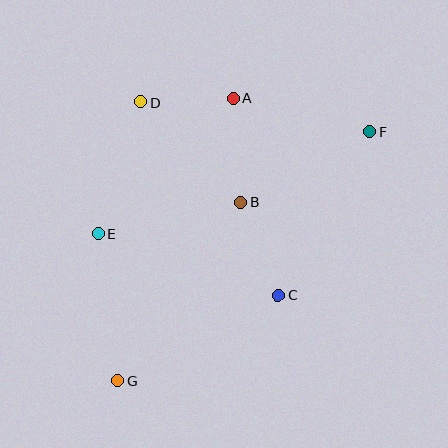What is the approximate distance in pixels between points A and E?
The distance between A and E is approximately 191 pixels.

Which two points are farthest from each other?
Points F and G are farthest from each other.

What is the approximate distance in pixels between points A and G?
The distance between A and G is approximately 305 pixels.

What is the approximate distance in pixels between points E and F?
The distance between E and F is approximately 290 pixels.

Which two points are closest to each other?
Points A and D are closest to each other.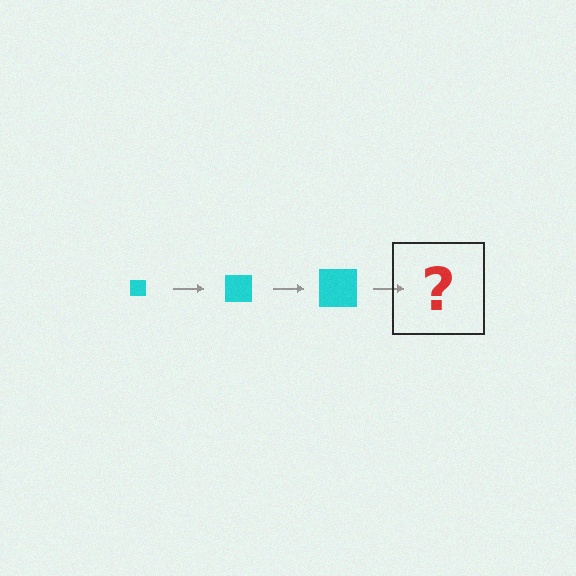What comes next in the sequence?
The next element should be a cyan square, larger than the previous one.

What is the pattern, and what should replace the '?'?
The pattern is that the square gets progressively larger each step. The '?' should be a cyan square, larger than the previous one.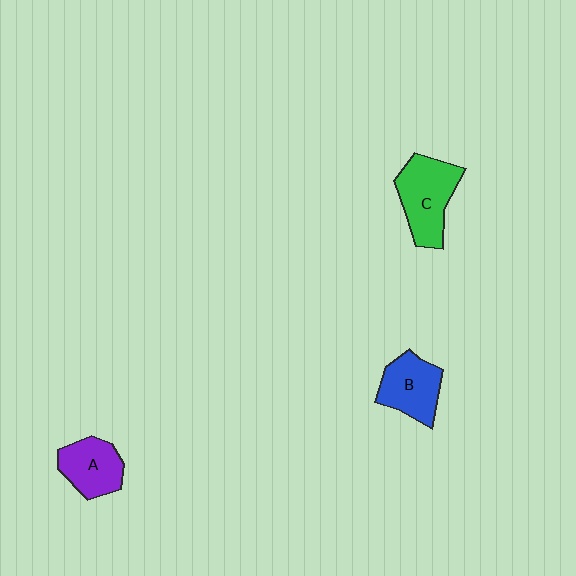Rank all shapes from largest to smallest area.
From largest to smallest: C (green), B (blue), A (purple).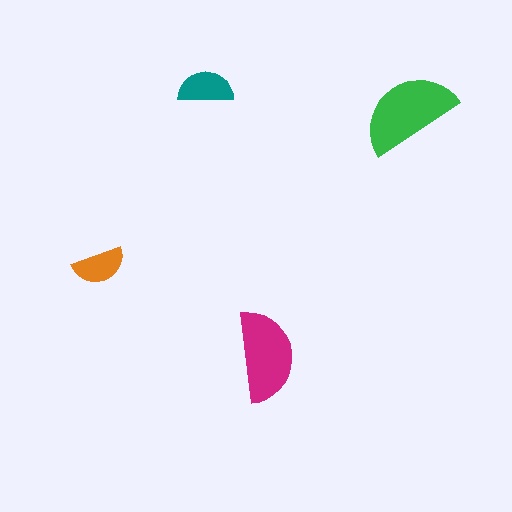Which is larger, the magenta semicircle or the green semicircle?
The green one.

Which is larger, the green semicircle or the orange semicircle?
The green one.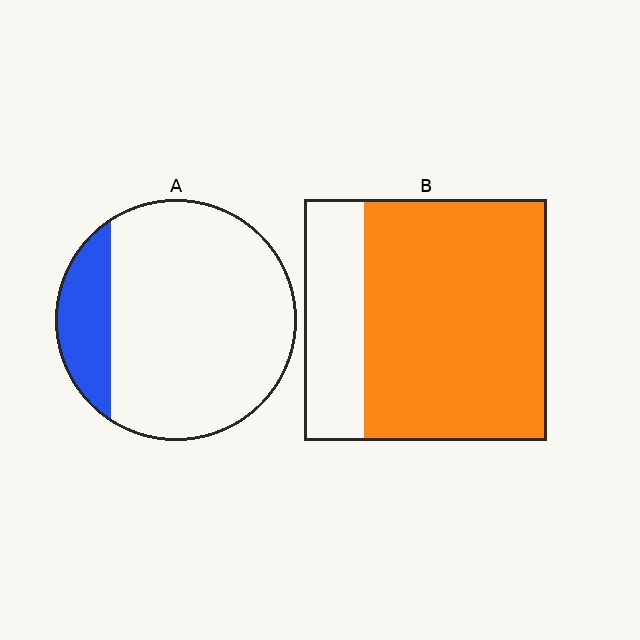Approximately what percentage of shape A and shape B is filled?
A is approximately 15% and B is approximately 75%.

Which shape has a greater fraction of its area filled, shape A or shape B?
Shape B.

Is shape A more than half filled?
No.